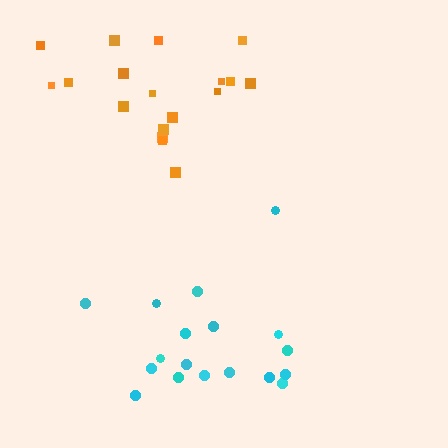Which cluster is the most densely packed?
Cyan.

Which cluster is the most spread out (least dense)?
Orange.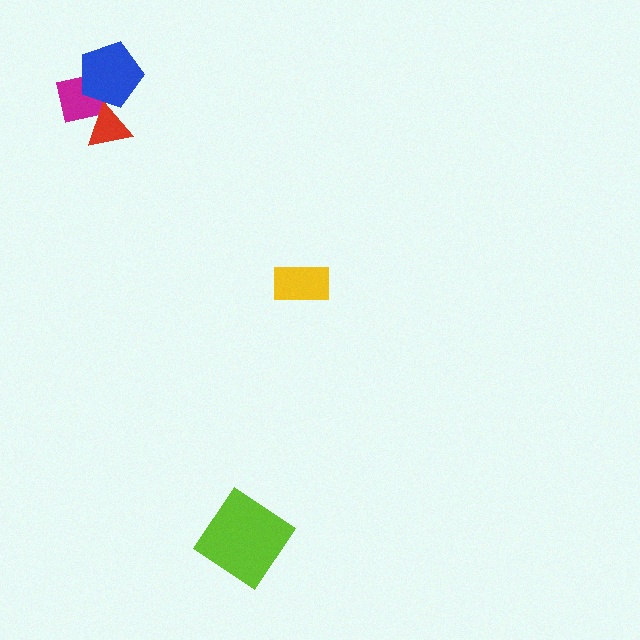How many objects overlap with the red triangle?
2 objects overlap with the red triangle.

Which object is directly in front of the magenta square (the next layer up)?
The red triangle is directly in front of the magenta square.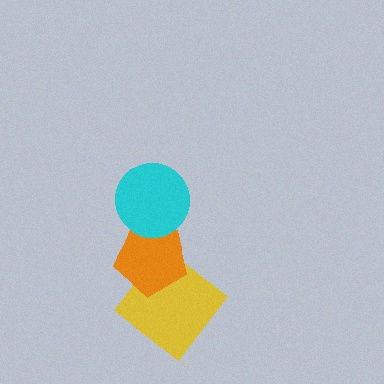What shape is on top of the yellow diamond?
The orange pentagon is on top of the yellow diamond.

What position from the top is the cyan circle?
The cyan circle is 1st from the top.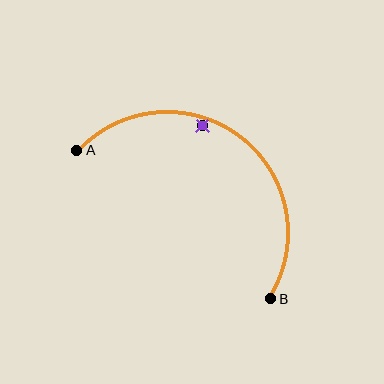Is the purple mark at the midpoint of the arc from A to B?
No — the purple mark does not lie on the arc at all. It sits slightly inside the curve.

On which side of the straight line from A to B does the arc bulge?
The arc bulges above and to the right of the straight line connecting A and B.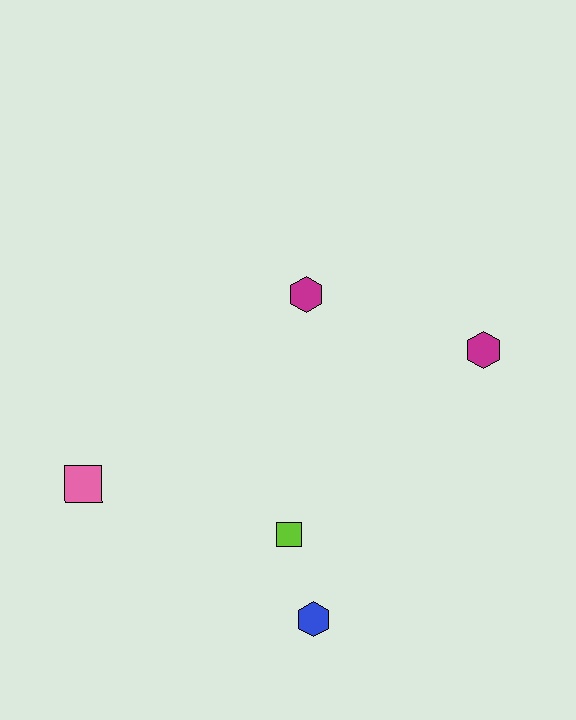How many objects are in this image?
There are 5 objects.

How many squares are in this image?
There are 2 squares.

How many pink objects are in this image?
There is 1 pink object.